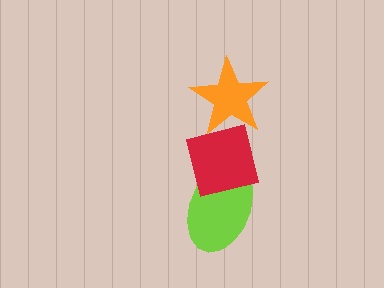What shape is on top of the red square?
The orange star is on top of the red square.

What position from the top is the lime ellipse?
The lime ellipse is 3rd from the top.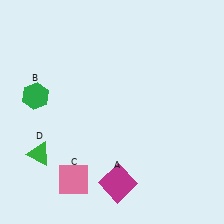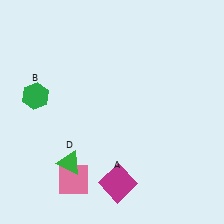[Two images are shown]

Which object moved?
The green triangle (D) moved right.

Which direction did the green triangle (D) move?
The green triangle (D) moved right.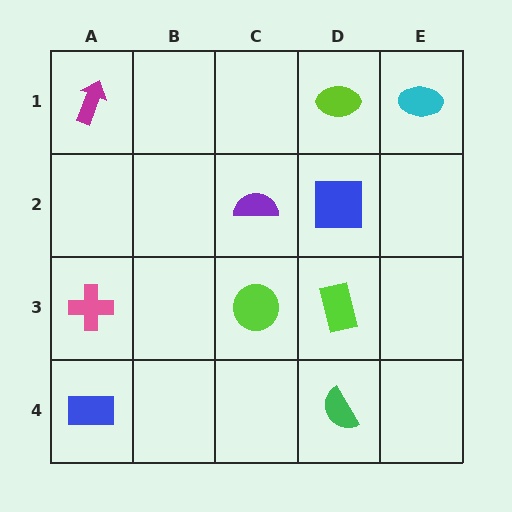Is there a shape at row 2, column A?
No, that cell is empty.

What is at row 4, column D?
A green semicircle.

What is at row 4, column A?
A blue rectangle.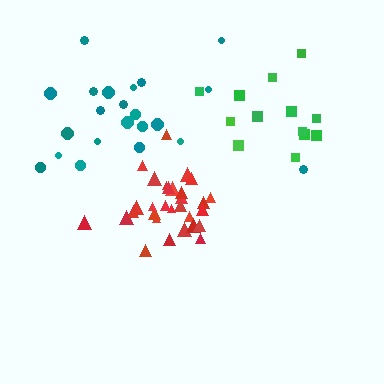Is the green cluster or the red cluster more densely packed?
Red.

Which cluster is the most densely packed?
Red.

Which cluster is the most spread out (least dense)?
Teal.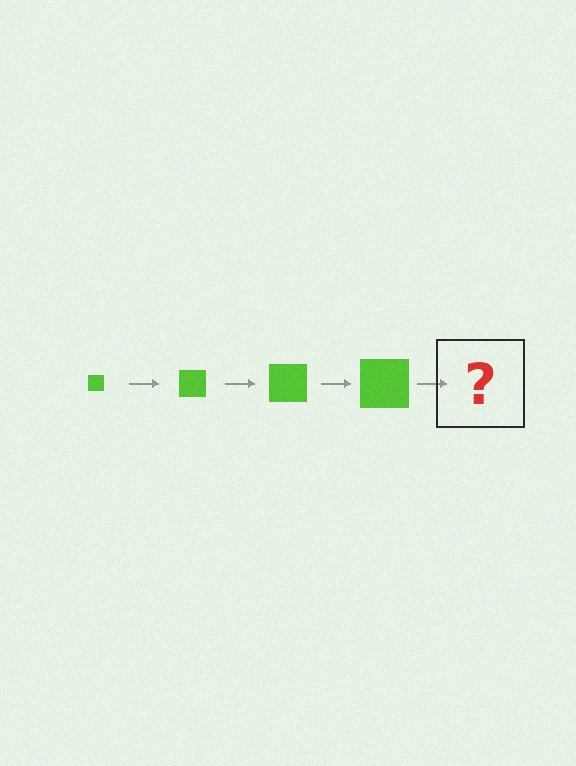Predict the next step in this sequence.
The next step is a lime square, larger than the previous one.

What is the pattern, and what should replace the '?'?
The pattern is that the square gets progressively larger each step. The '?' should be a lime square, larger than the previous one.